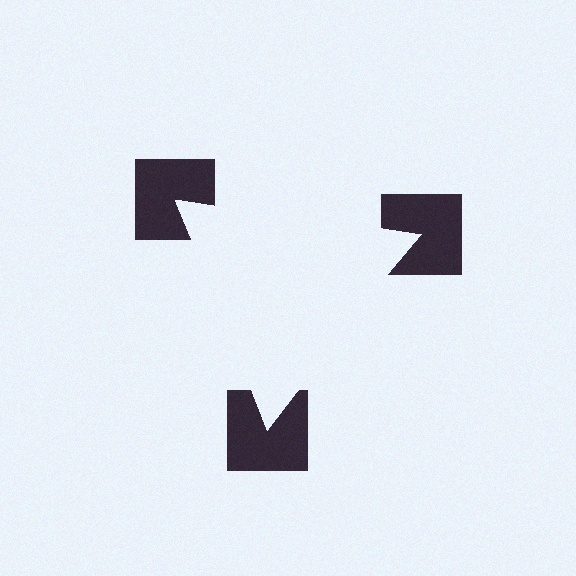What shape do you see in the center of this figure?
An illusory triangle — its edges are inferred from the aligned wedge cuts in the notched squares, not physically drawn.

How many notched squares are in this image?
There are 3 — one at each vertex of the illusory triangle.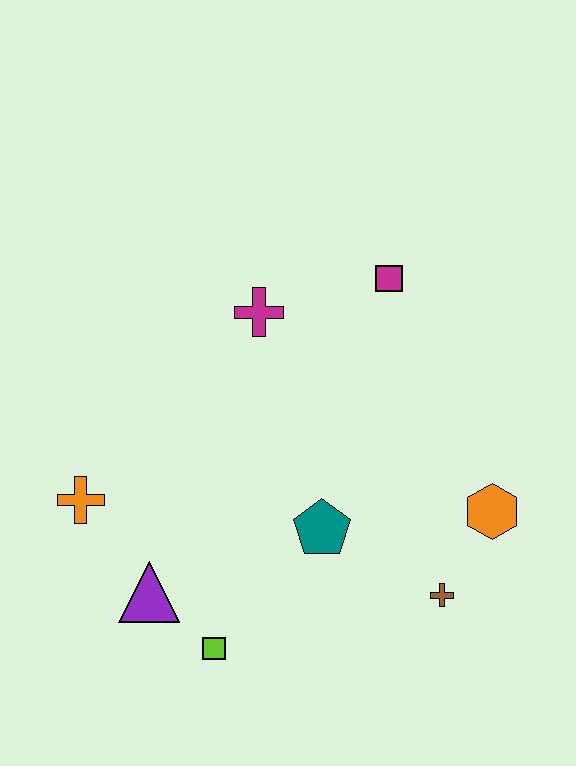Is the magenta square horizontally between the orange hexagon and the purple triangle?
Yes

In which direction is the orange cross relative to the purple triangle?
The orange cross is above the purple triangle.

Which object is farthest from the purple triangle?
The magenta square is farthest from the purple triangle.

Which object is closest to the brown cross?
The orange hexagon is closest to the brown cross.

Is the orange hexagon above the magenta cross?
No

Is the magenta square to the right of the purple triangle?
Yes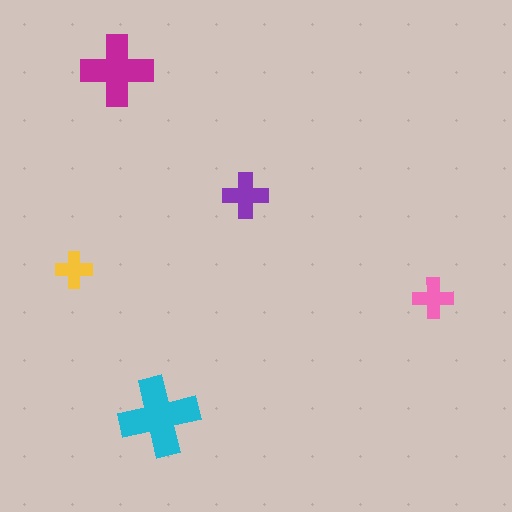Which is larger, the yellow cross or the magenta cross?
The magenta one.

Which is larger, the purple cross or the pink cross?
The purple one.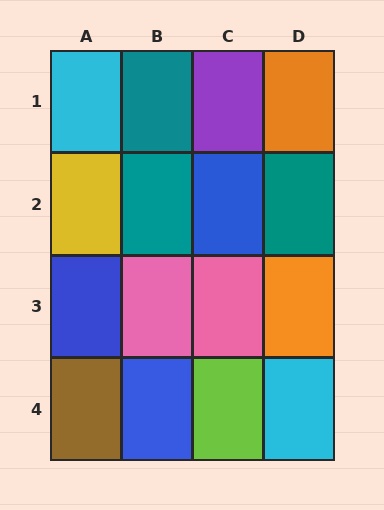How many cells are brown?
1 cell is brown.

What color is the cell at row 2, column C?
Blue.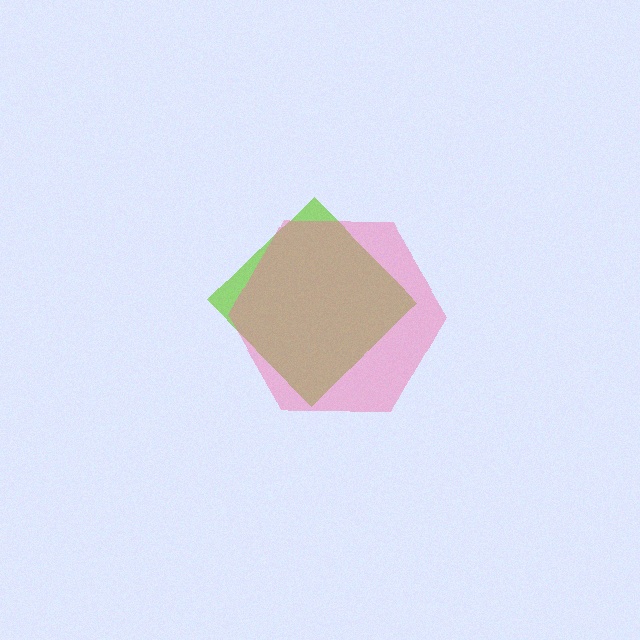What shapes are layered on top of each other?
The layered shapes are: a lime diamond, a pink hexagon.